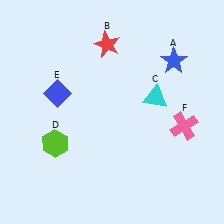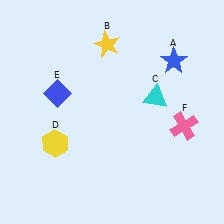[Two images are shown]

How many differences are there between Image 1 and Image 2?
There are 2 differences between the two images.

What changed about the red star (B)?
In Image 1, B is red. In Image 2, it changed to yellow.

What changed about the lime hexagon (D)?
In Image 1, D is lime. In Image 2, it changed to yellow.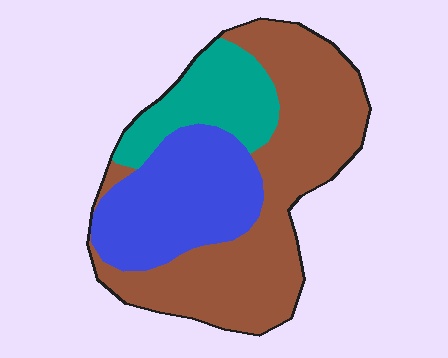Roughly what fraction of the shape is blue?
Blue covers 29% of the shape.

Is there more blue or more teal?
Blue.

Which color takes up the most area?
Brown, at roughly 55%.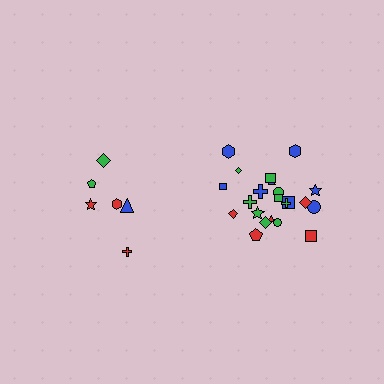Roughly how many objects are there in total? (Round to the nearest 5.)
Roughly 30 objects in total.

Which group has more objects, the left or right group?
The right group.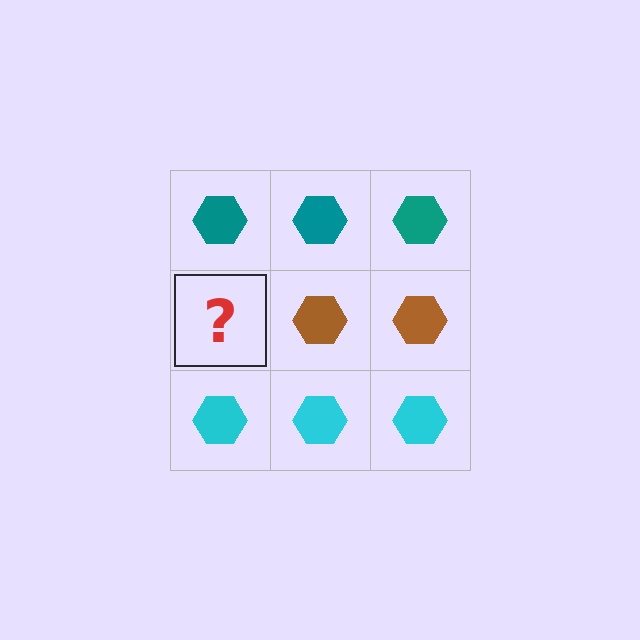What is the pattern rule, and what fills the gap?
The rule is that each row has a consistent color. The gap should be filled with a brown hexagon.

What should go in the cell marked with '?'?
The missing cell should contain a brown hexagon.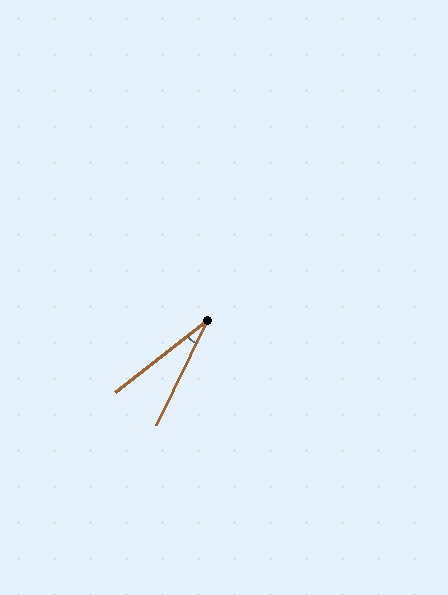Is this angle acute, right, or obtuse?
It is acute.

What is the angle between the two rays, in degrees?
Approximately 26 degrees.